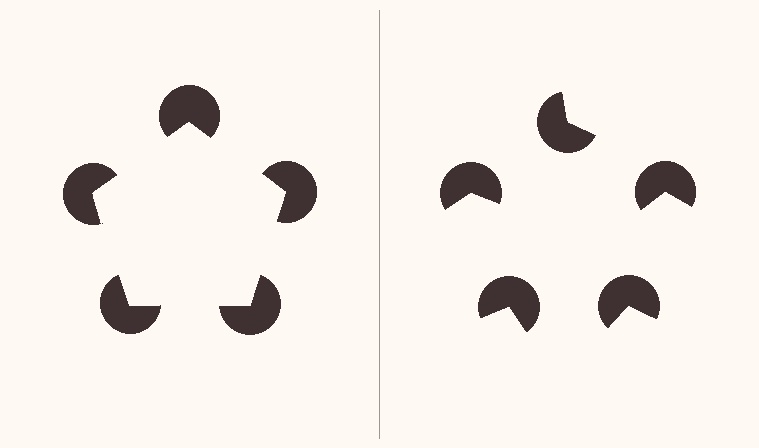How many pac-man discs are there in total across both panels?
10 — 5 on each side.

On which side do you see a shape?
An illusory pentagon appears on the left side. On the right side the wedge cuts are rotated, so no coherent shape forms.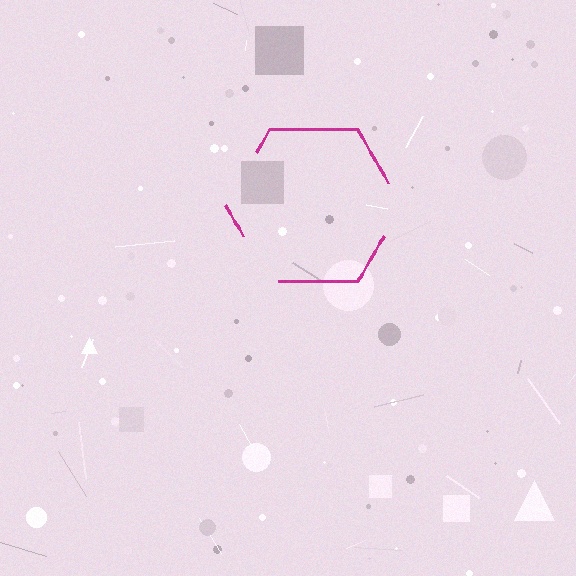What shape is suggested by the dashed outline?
The dashed outline suggests a hexagon.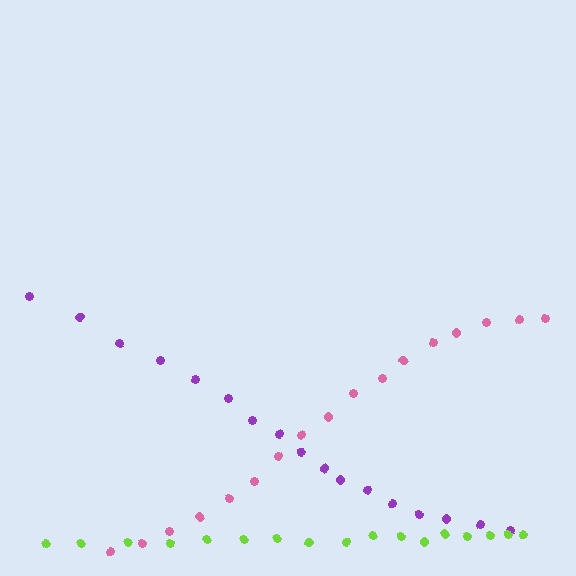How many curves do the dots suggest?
There are 3 distinct paths.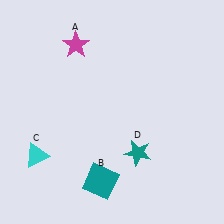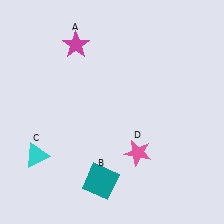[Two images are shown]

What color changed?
The star (D) changed from teal in Image 1 to pink in Image 2.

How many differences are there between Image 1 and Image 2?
There is 1 difference between the two images.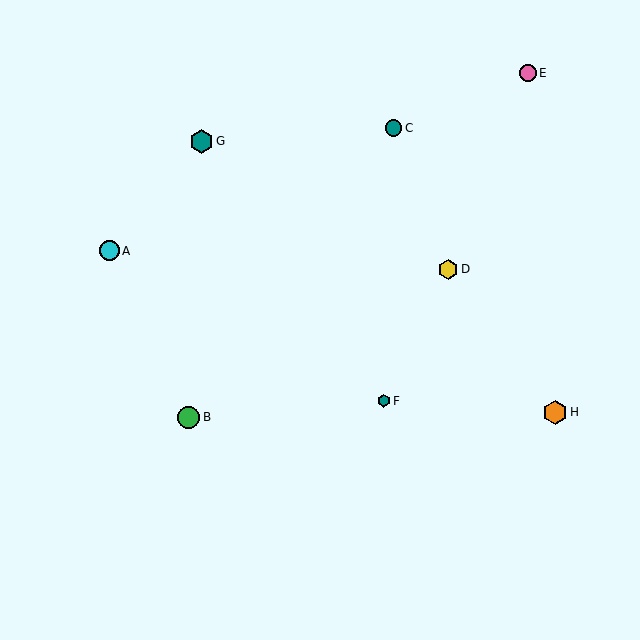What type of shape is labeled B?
Shape B is a green circle.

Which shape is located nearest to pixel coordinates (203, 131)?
The teal hexagon (labeled G) at (201, 141) is nearest to that location.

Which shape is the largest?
The orange hexagon (labeled H) is the largest.